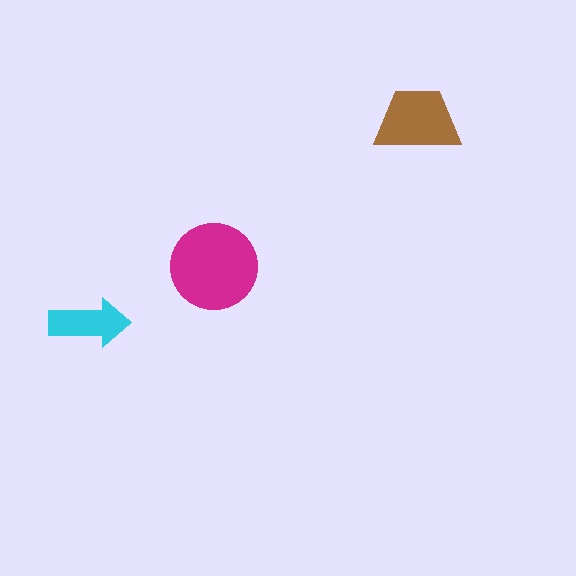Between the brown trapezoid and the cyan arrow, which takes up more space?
The brown trapezoid.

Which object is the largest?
The magenta circle.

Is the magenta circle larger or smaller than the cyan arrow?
Larger.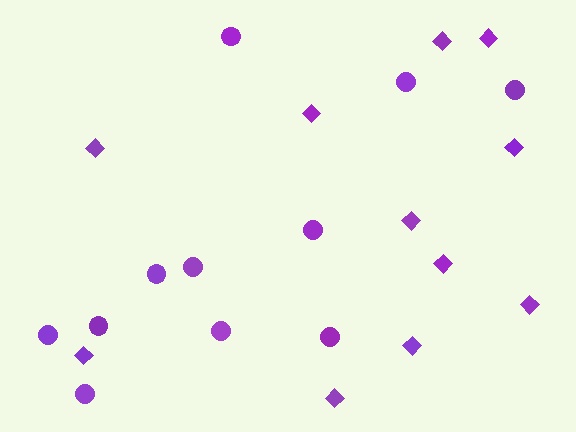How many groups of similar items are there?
There are 2 groups: one group of circles (11) and one group of diamonds (11).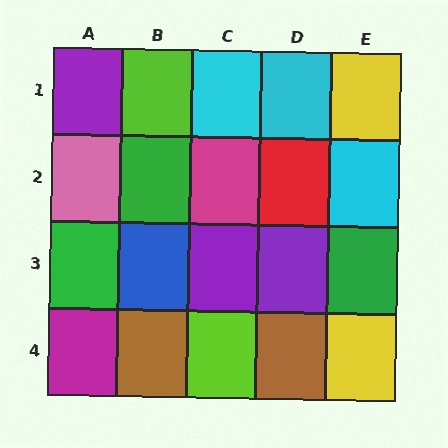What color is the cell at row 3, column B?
Blue.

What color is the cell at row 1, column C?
Cyan.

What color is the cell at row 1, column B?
Lime.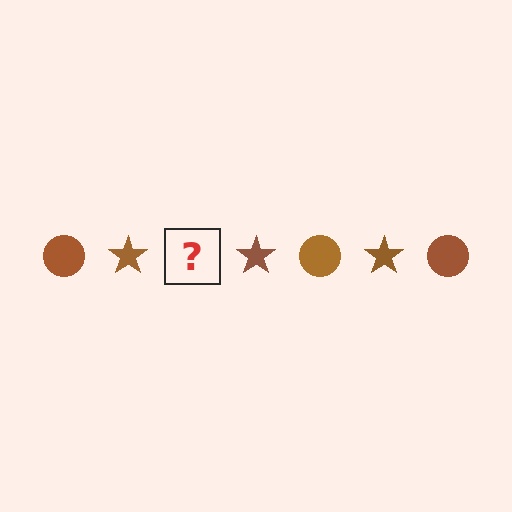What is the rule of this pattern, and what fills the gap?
The rule is that the pattern cycles through circle, star shapes in brown. The gap should be filled with a brown circle.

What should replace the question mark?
The question mark should be replaced with a brown circle.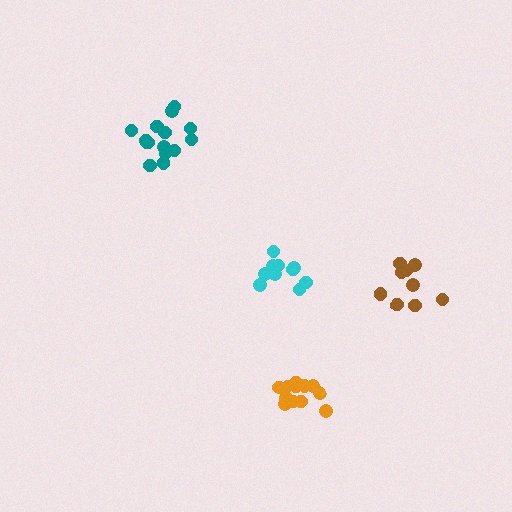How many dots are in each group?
Group 1: 12 dots, Group 2: 9 dots, Group 3: 10 dots, Group 4: 15 dots (46 total).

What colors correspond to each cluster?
The clusters are colored: orange, brown, cyan, teal.